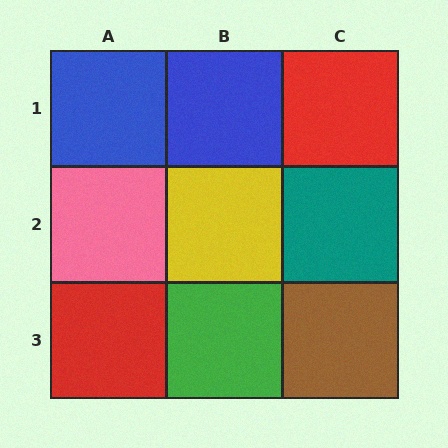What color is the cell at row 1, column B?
Blue.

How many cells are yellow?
1 cell is yellow.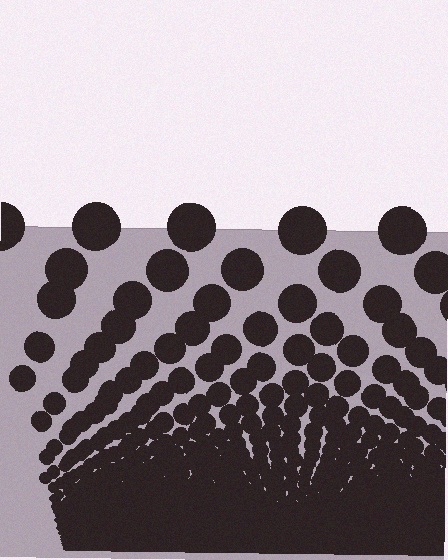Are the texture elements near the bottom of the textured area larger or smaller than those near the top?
Smaller. The gradient is inverted — elements near the bottom are smaller and denser.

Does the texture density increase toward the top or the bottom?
Density increases toward the bottom.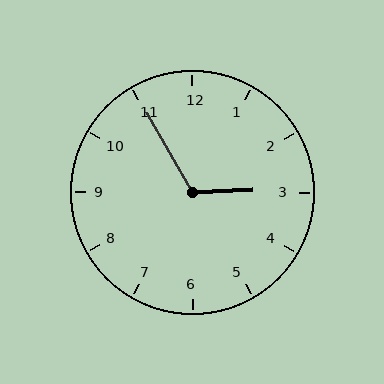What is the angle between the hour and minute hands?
Approximately 118 degrees.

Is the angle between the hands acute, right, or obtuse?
It is obtuse.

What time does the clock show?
2:55.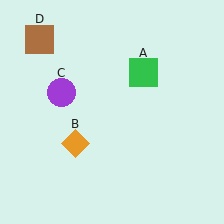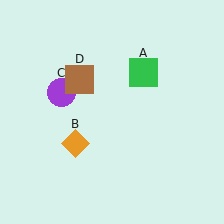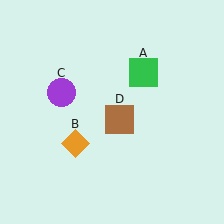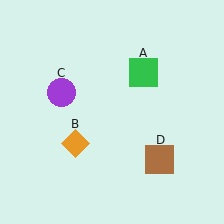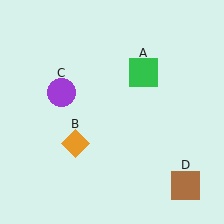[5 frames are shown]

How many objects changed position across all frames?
1 object changed position: brown square (object D).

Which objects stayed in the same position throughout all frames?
Green square (object A) and orange diamond (object B) and purple circle (object C) remained stationary.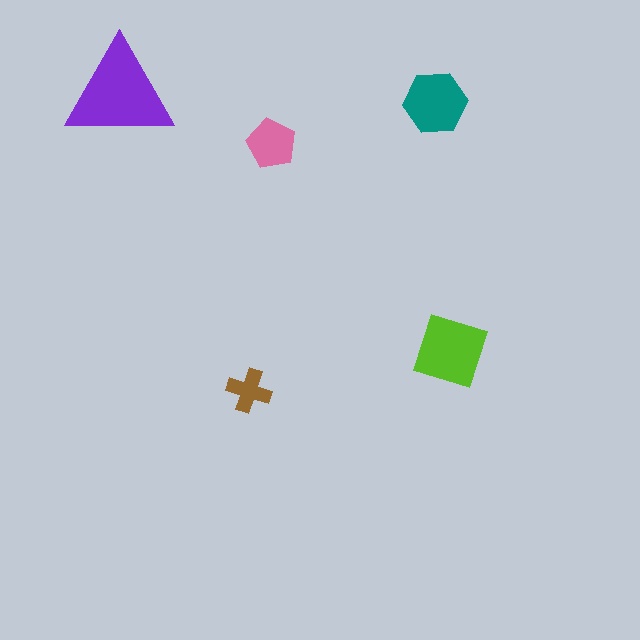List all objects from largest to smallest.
The purple triangle, the lime square, the teal hexagon, the pink pentagon, the brown cross.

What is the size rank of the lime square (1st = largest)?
2nd.